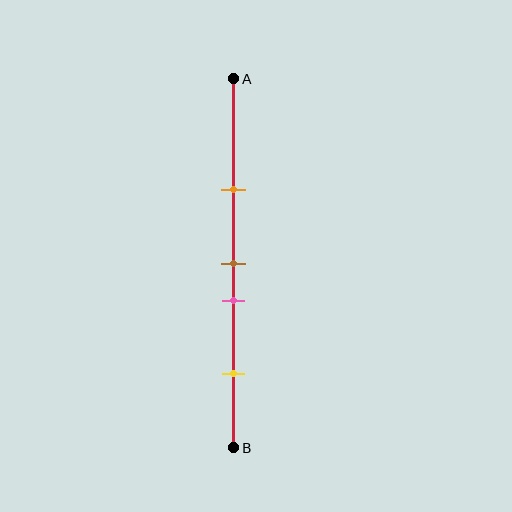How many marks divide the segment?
There are 4 marks dividing the segment.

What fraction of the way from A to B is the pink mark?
The pink mark is approximately 60% (0.6) of the way from A to B.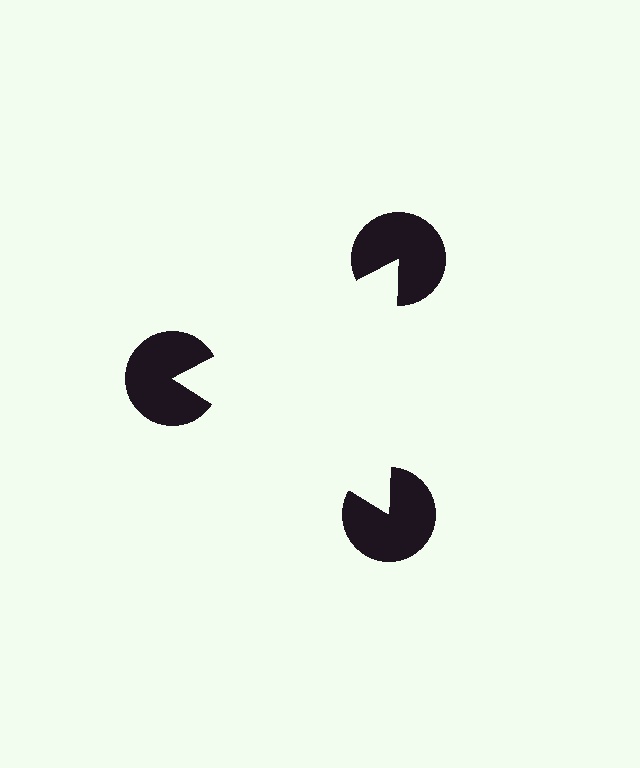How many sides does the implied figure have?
3 sides.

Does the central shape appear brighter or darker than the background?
It typically appears slightly brighter than the background, even though no actual brightness change is drawn.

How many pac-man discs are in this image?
There are 3 — one at each vertex of the illusory triangle.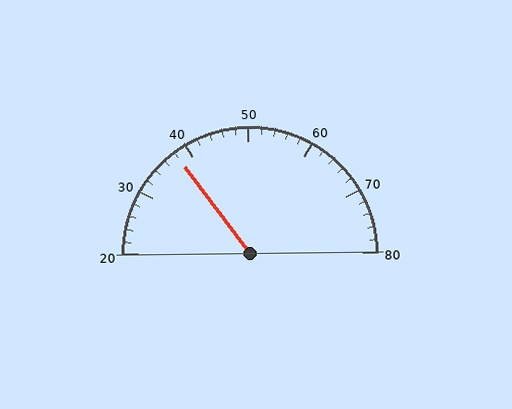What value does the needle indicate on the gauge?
The needle indicates approximately 38.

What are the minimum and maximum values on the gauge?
The gauge ranges from 20 to 80.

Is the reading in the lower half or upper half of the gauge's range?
The reading is in the lower half of the range (20 to 80).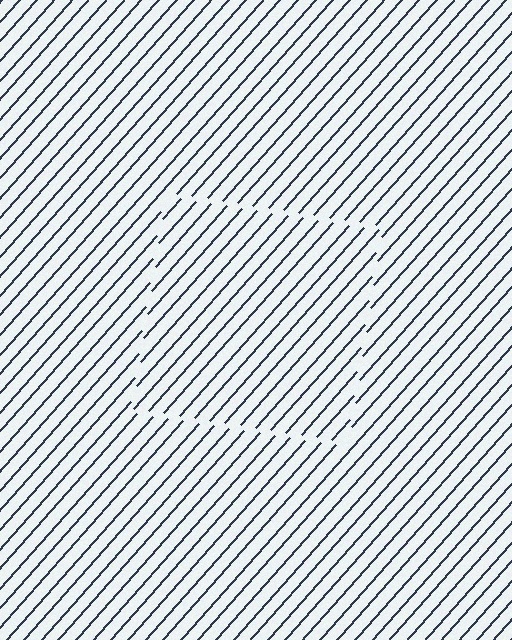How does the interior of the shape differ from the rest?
The interior of the shape contains the same grating, shifted by half a period — the contour is defined by the phase discontinuity where line-ends from the inner and outer gratings abut.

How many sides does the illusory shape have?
4 sides — the line-ends trace a square.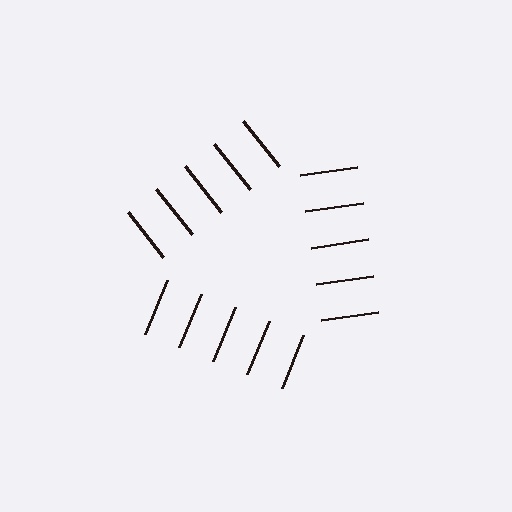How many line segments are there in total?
15 — 5 along each of the 3 edges.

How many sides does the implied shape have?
3 sides — the line-ends trace a triangle.